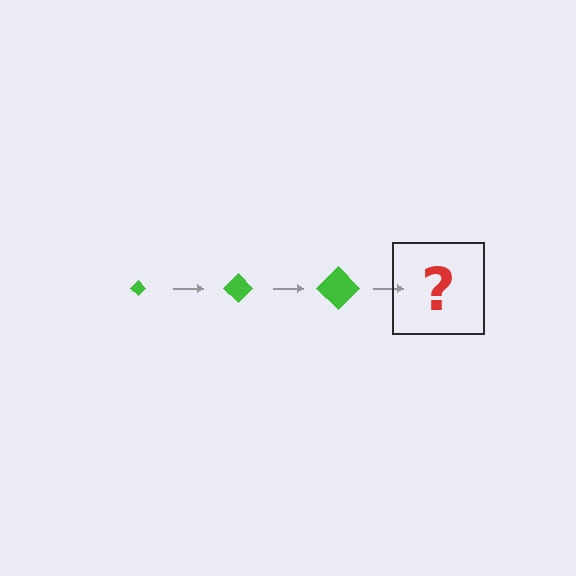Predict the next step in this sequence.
The next step is a green diamond, larger than the previous one.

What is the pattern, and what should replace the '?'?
The pattern is that the diamond gets progressively larger each step. The '?' should be a green diamond, larger than the previous one.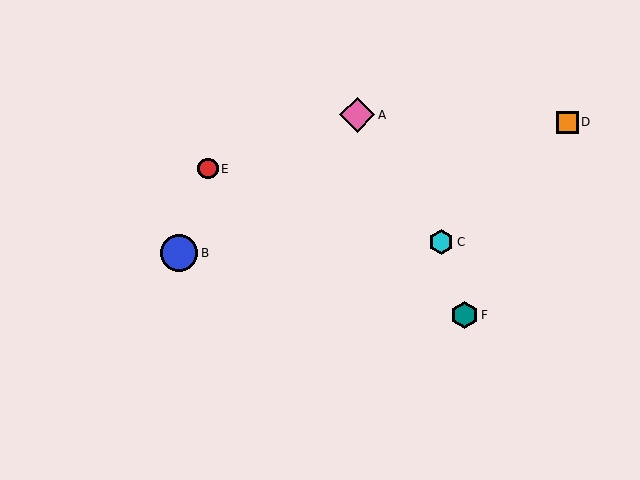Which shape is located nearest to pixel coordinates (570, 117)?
The orange square (labeled D) at (567, 122) is nearest to that location.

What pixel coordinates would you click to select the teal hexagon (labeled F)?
Click at (465, 315) to select the teal hexagon F.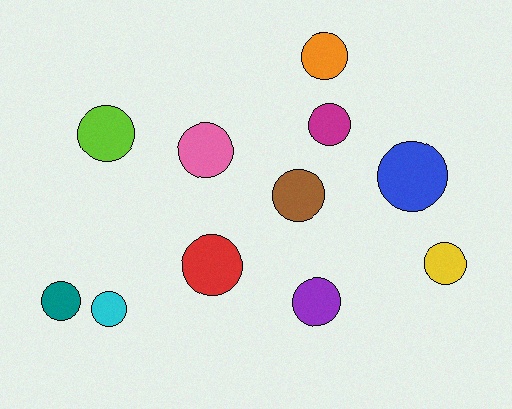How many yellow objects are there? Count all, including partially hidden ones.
There is 1 yellow object.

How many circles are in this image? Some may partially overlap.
There are 11 circles.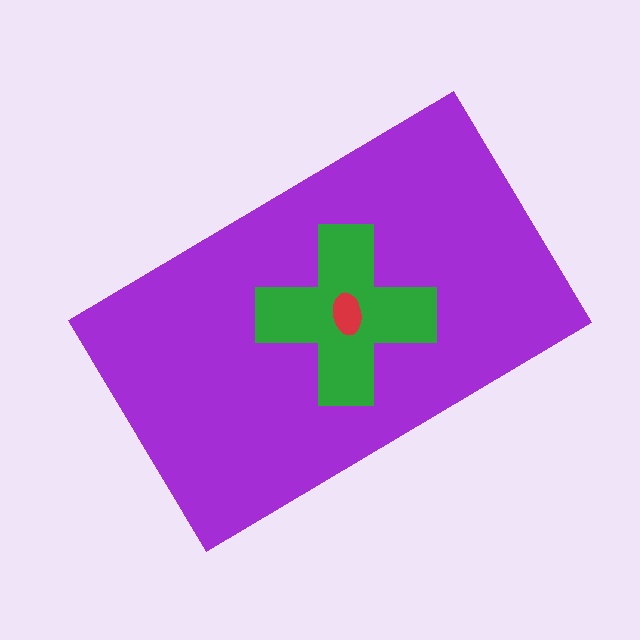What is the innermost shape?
The red ellipse.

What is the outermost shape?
The purple rectangle.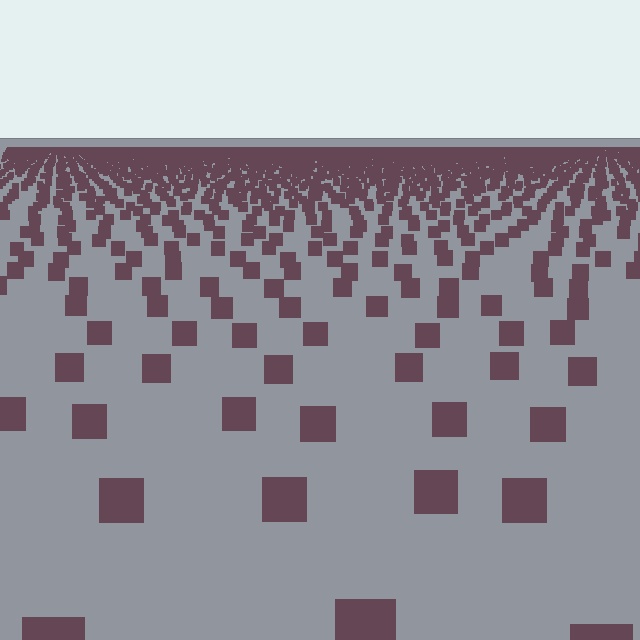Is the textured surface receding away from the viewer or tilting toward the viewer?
The surface is receding away from the viewer. Texture elements get smaller and denser toward the top.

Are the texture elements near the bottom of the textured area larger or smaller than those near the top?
Larger. Near the bottom, elements are closer to the viewer and appear at a bigger on-screen size.